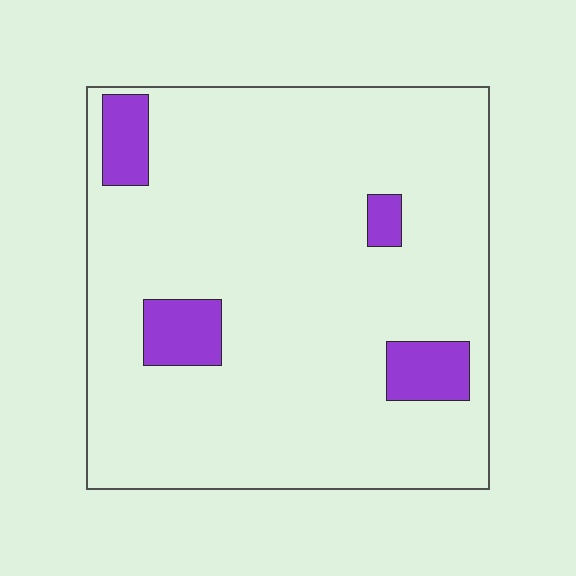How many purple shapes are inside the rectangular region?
4.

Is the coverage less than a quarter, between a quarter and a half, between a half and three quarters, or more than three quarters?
Less than a quarter.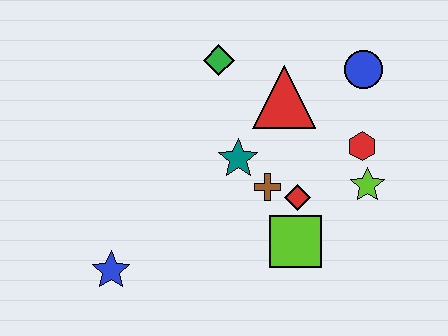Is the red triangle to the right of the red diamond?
No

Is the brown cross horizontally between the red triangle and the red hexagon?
No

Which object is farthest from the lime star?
The blue star is farthest from the lime star.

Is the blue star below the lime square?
Yes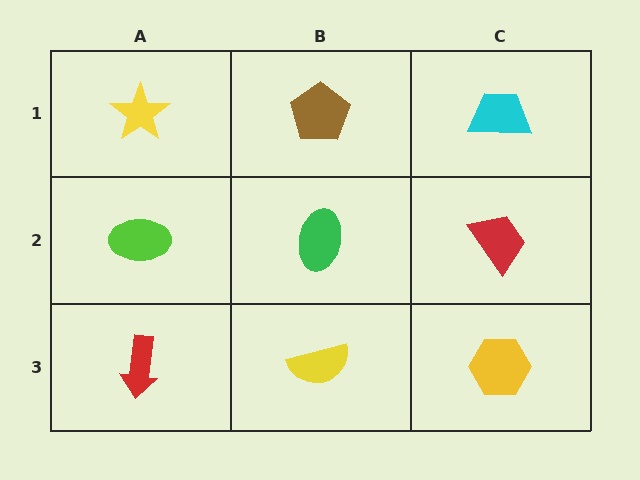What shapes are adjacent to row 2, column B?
A brown pentagon (row 1, column B), a yellow semicircle (row 3, column B), a lime ellipse (row 2, column A), a red trapezoid (row 2, column C).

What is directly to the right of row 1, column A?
A brown pentagon.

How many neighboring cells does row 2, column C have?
3.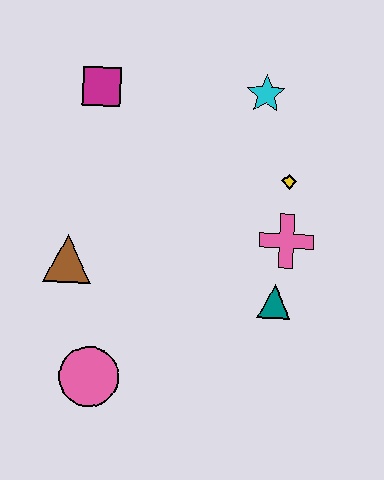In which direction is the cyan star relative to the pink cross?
The cyan star is above the pink cross.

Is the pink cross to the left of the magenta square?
No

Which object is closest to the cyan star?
The yellow diamond is closest to the cyan star.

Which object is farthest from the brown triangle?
The cyan star is farthest from the brown triangle.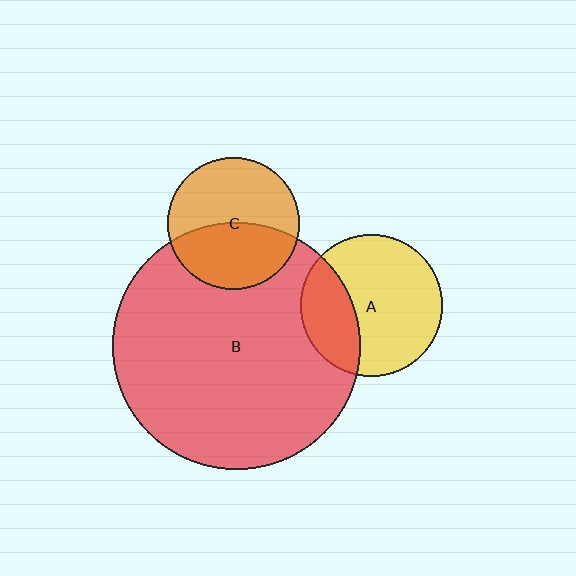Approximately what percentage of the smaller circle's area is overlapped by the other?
Approximately 30%.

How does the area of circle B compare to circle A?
Approximately 3.0 times.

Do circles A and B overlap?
Yes.